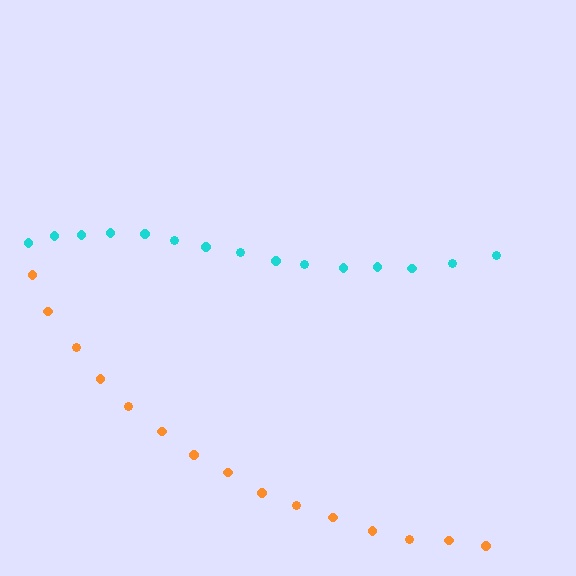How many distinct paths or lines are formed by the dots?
There are 2 distinct paths.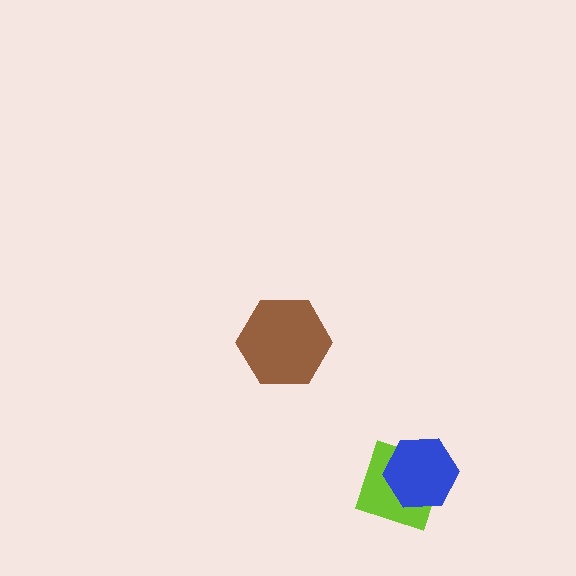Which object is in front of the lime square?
The blue hexagon is in front of the lime square.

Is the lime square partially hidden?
Yes, it is partially covered by another shape.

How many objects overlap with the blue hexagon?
1 object overlaps with the blue hexagon.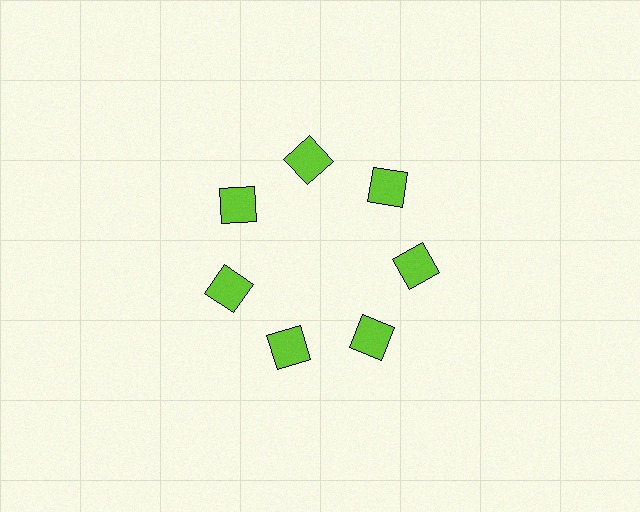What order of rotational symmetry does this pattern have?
This pattern has 7-fold rotational symmetry.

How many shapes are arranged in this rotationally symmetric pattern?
There are 7 shapes, arranged in 7 groups of 1.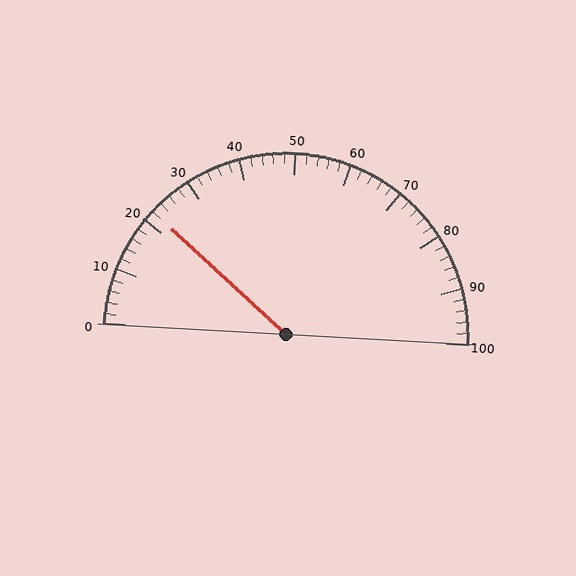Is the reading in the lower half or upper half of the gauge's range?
The reading is in the lower half of the range (0 to 100).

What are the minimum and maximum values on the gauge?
The gauge ranges from 0 to 100.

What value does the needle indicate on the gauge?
The needle indicates approximately 22.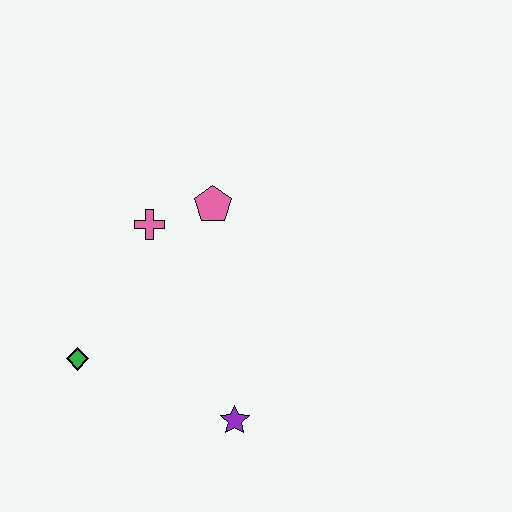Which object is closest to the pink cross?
The pink pentagon is closest to the pink cross.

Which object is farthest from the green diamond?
The pink pentagon is farthest from the green diamond.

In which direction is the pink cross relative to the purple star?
The pink cross is above the purple star.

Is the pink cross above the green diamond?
Yes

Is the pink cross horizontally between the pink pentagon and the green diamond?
Yes